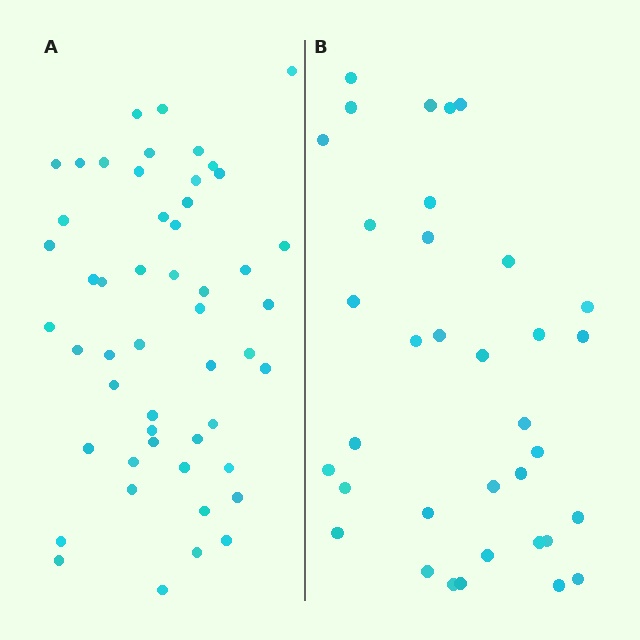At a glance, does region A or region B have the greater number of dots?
Region A (the left region) has more dots.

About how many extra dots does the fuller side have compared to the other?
Region A has approximately 15 more dots than region B.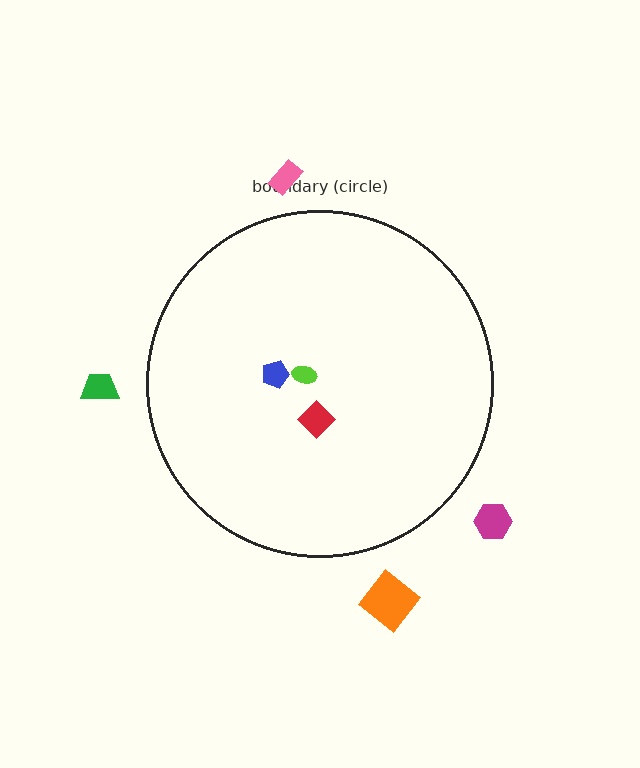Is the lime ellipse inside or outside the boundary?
Inside.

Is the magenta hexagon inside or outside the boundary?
Outside.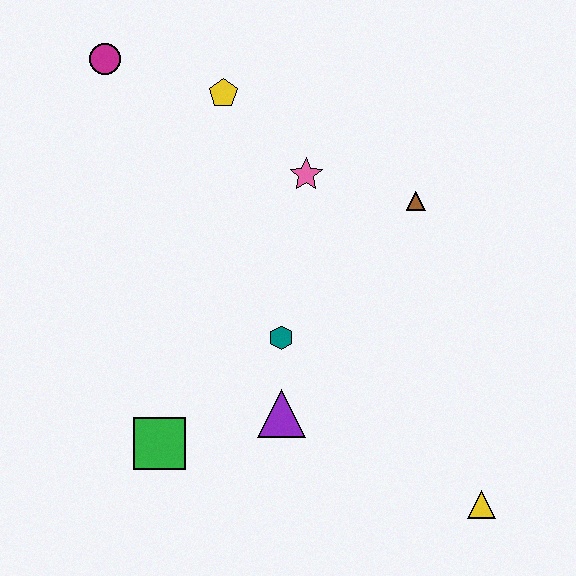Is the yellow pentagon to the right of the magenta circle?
Yes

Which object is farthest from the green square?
The magenta circle is farthest from the green square.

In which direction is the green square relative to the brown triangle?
The green square is to the left of the brown triangle.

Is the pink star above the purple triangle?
Yes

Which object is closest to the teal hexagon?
The purple triangle is closest to the teal hexagon.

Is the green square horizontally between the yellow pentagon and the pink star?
No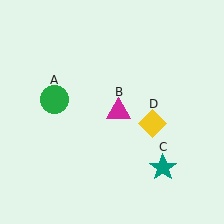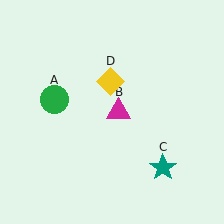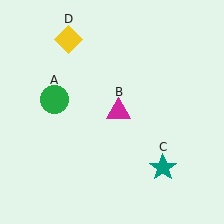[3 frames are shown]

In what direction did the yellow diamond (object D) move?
The yellow diamond (object D) moved up and to the left.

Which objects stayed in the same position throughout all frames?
Green circle (object A) and magenta triangle (object B) and teal star (object C) remained stationary.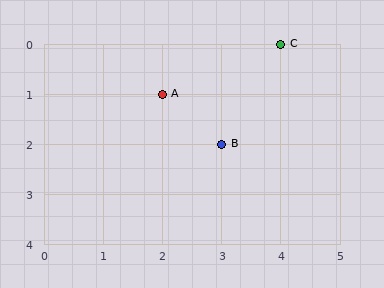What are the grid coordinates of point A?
Point A is at grid coordinates (2, 1).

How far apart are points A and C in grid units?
Points A and C are 2 columns and 1 row apart (about 2.2 grid units diagonally).